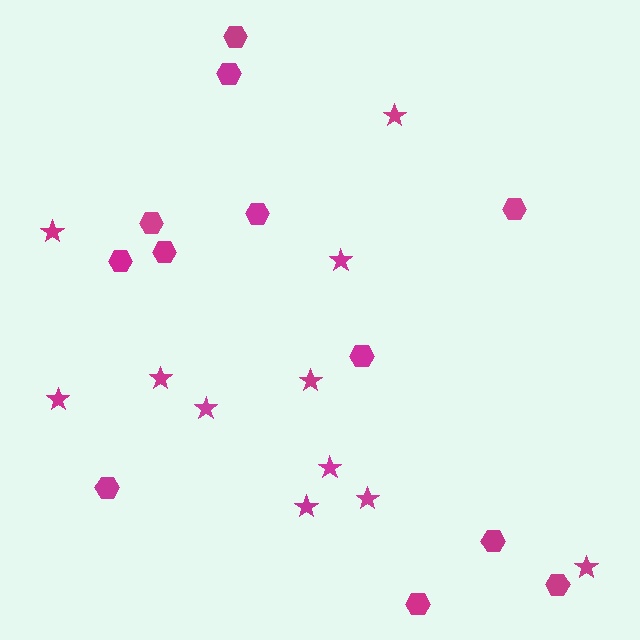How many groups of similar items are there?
There are 2 groups: one group of hexagons (12) and one group of stars (11).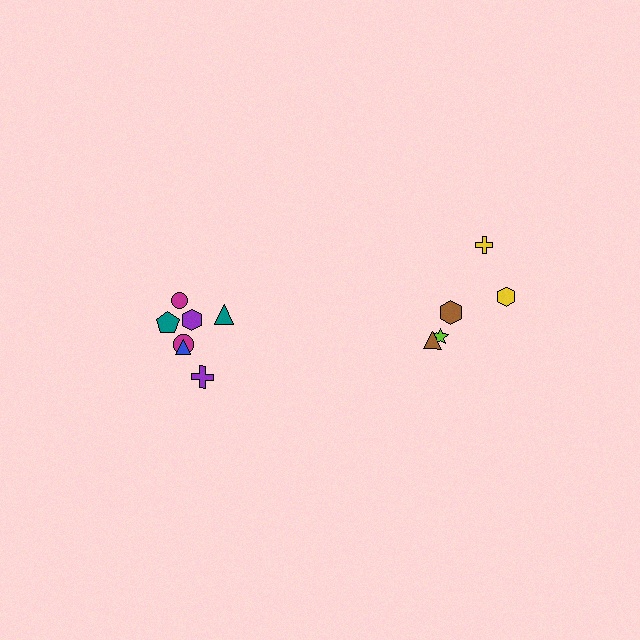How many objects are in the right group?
There are 5 objects.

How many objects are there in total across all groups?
There are 12 objects.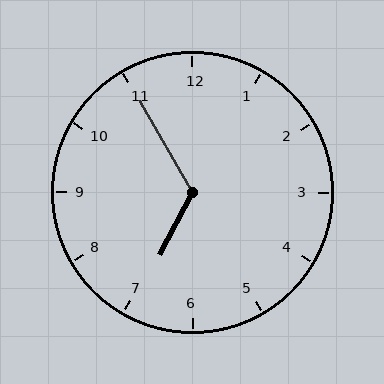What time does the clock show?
6:55.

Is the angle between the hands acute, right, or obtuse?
It is obtuse.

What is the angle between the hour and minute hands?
Approximately 122 degrees.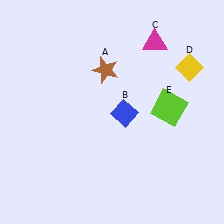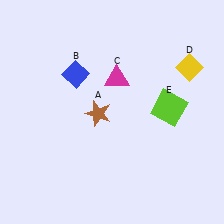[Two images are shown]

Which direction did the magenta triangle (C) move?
The magenta triangle (C) moved left.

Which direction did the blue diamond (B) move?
The blue diamond (B) moved left.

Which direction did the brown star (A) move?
The brown star (A) moved down.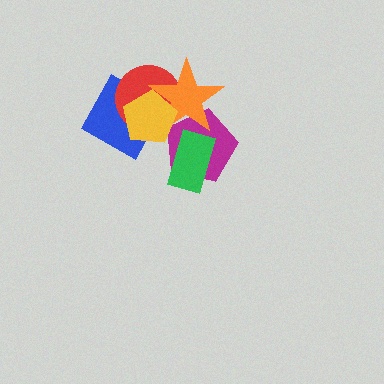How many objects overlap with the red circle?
3 objects overlap with the red circle.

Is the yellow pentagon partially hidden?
No, no other shape covers it.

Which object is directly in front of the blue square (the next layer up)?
The red circle is directly in front of the blue square.